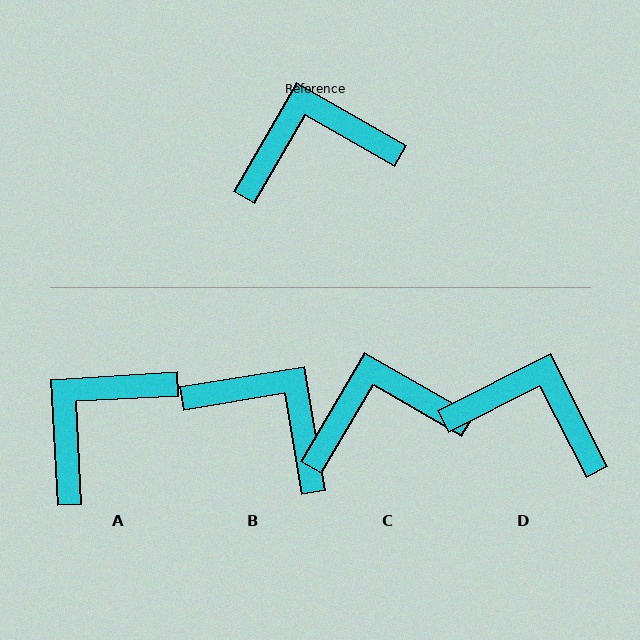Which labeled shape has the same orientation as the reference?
C.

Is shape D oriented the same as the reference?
No, it is off by about 33 degrees.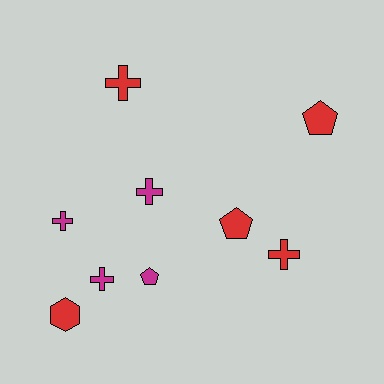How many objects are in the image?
There are 9 objects.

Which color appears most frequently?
Red, with 5 objects.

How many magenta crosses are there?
There are 3 magenta crosses.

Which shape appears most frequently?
Cross, with 5 objects.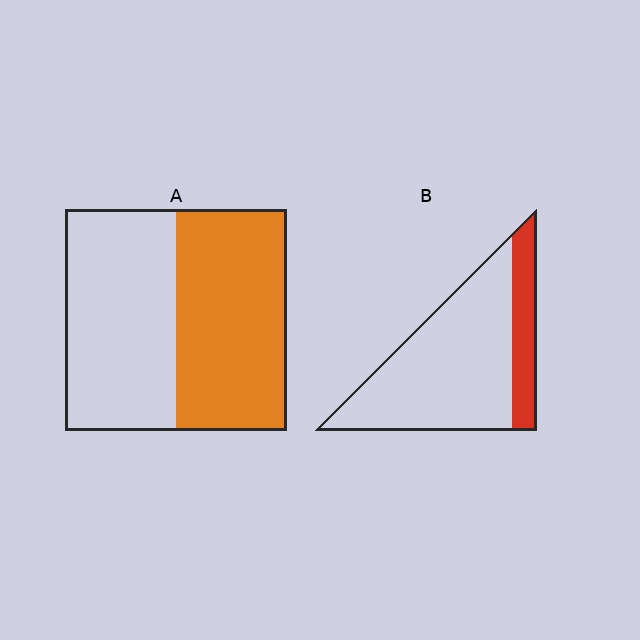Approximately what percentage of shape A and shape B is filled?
A is approximately 50% and B is approximately 20%.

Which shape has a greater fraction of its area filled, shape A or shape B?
Shape A.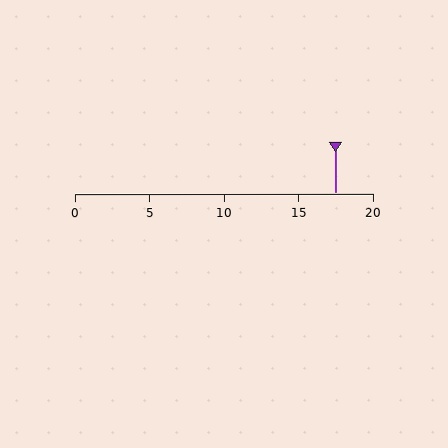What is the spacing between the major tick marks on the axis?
The major ticks are spaced 5 apart.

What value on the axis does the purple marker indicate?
The marker indicates approximately 17.5.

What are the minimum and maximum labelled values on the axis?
The axis runs from 0 to 20.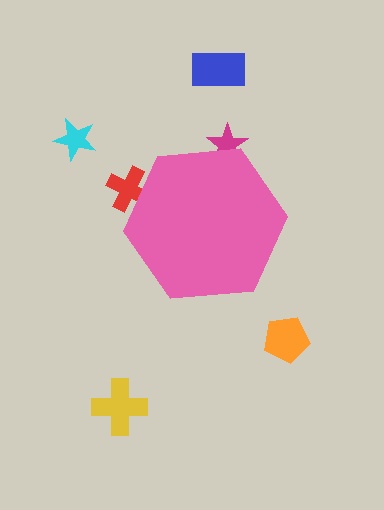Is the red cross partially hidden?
Yes, the red cross is partially hidden behind the pink hexagon.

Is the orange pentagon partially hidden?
No, the orange pentagon is fully visible.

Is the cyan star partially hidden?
No, the cyan star is fully visible.